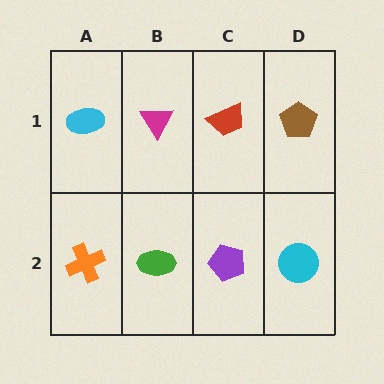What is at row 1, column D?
A brown pentagon.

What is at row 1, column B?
A magenta triangle.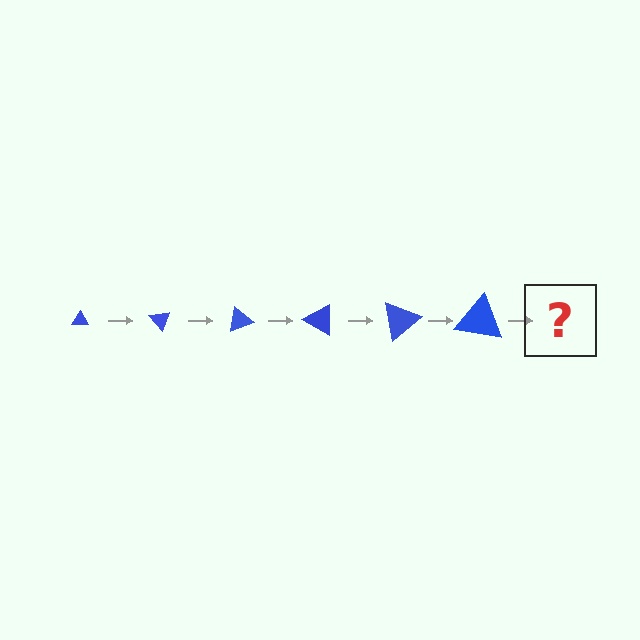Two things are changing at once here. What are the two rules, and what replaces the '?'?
The two rules are that the triangle grows larger each step and it rotates 50 degrees each step. The '?' should be a triangle, larger than the previous one and rotated 300 degrees from the start.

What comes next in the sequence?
The next element should be a triangle, larger than the previous one and rotated 300 degrees from the start.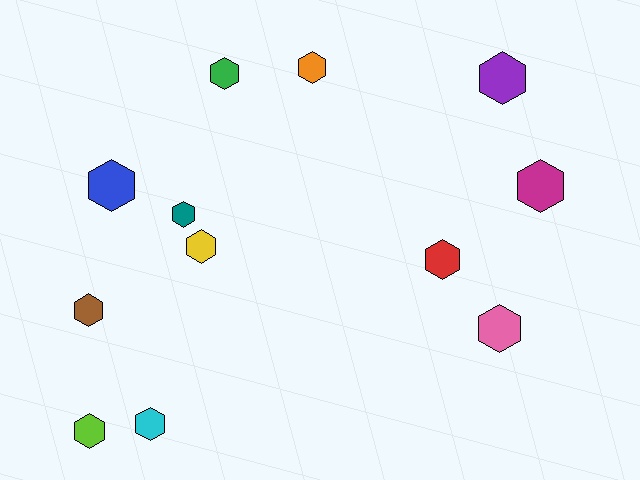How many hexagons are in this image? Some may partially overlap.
There are 12 hexagons.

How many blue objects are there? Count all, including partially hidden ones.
There is 1 blue object.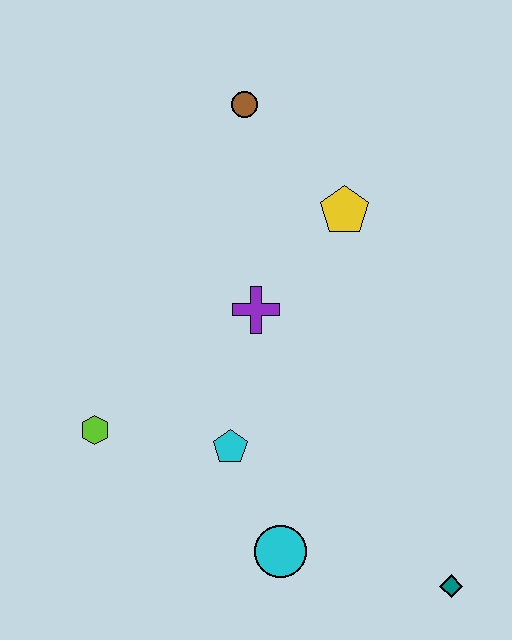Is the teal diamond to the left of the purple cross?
No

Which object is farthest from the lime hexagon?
The teal diamond is farthest from the lime hexagon.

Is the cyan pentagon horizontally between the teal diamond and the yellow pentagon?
No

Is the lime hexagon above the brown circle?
No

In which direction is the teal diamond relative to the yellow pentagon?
The teal diamond is below the yellow pentagon.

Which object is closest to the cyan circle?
The cyan pentagon is closest to the cyan circle.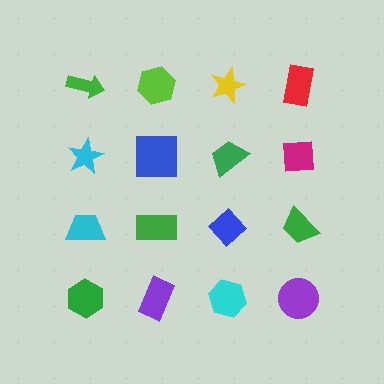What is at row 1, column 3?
A yellow star.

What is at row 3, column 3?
A blue diamond.